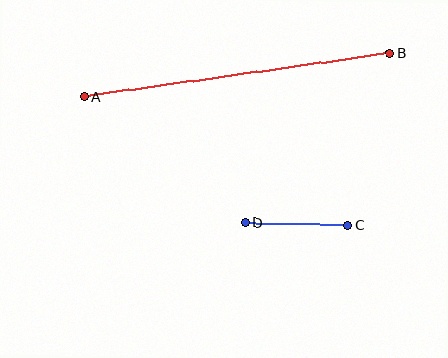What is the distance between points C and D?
The distance is approximately 103 pixels.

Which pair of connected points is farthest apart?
Points A and B are farthest apart.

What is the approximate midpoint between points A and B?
The midpoint is at approximately (237, 75) pixels.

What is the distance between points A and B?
The distance is approximately 308 pixels.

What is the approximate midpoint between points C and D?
The midpoint is at approximately (297, 224) pixels.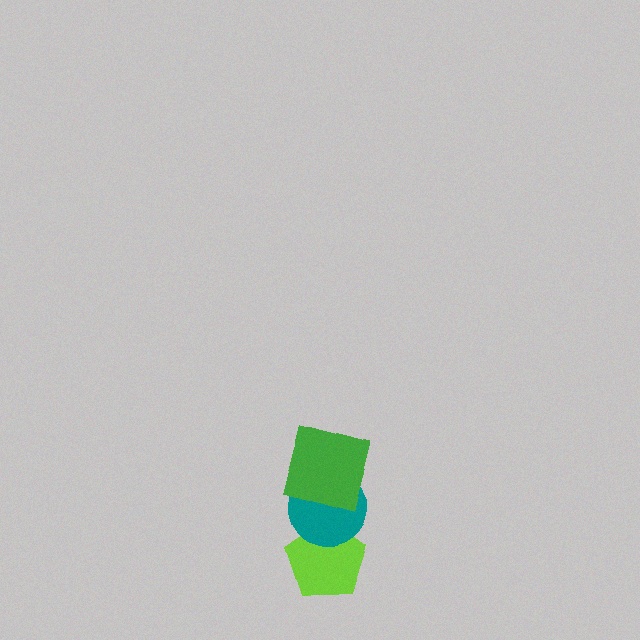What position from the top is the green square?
The green square is 1st from the top.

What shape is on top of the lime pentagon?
The teal circle is on top of the lime pentagon.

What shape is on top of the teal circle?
The green square is on top of the teal circle.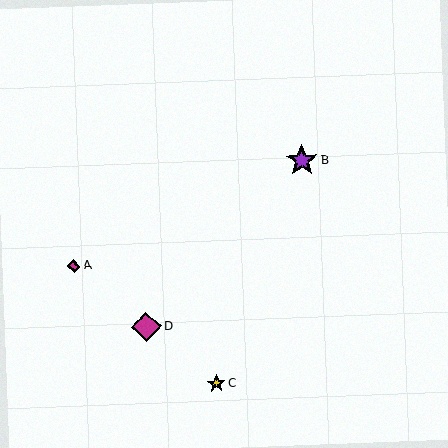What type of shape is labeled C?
Shape C is a yellow star.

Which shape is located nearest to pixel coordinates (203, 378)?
The yellow star (labeled C) at (216, 383) is nearest to that location.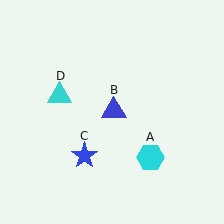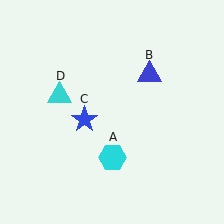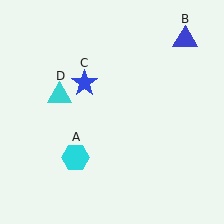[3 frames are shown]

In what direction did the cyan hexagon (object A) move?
The cyan hexagon (object A) moved left.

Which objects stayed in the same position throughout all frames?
Cyan triangle (object D) remained stationary.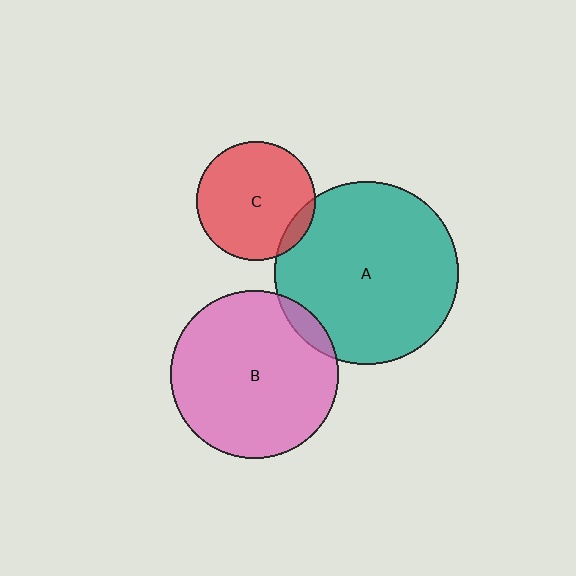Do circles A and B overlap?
Yes.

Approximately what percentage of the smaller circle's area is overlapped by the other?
Approximately 5%.